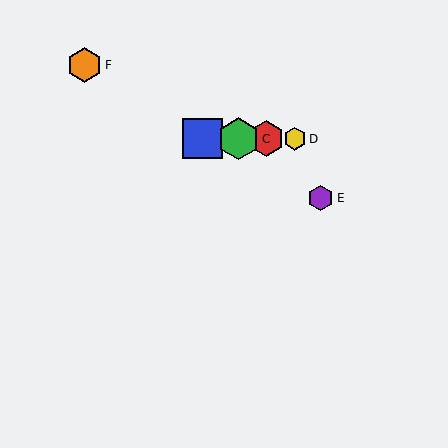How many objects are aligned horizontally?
4 objects (A, B, C, D) are aligned horizontally.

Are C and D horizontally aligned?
Yes, both are at y≈139.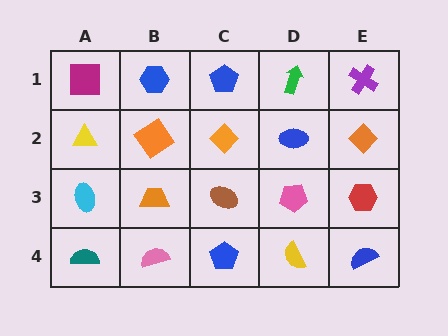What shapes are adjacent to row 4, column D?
A pink pentagon (row 3, column D), a blue pentagon (row 4, column C), a blue semicircle (row 4, column E).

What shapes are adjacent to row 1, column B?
An orange diamond (row 2, column B), a magenta square (row 1, column A), a blue pentagon (row 1, column C).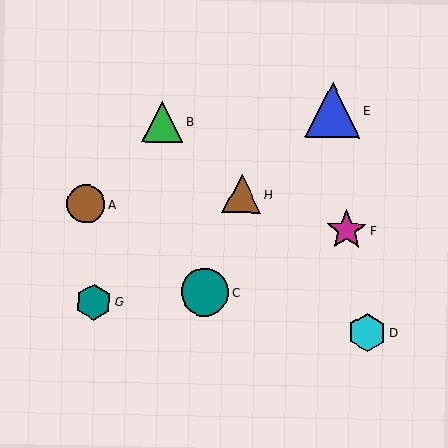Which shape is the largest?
The blue triangle (labeled E) is the largest.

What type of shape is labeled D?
Shape D is a cyan hexagon.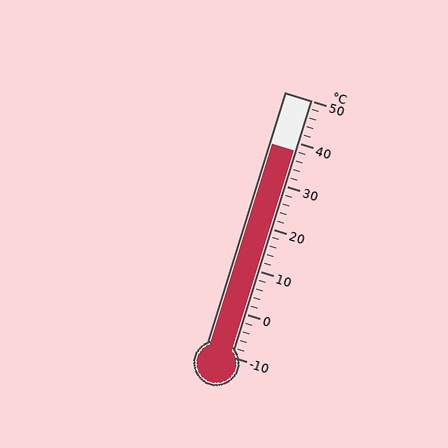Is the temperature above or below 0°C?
The temperature is above 0°C.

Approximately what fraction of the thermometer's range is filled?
The thermometer is filled to approximately 80% of its range.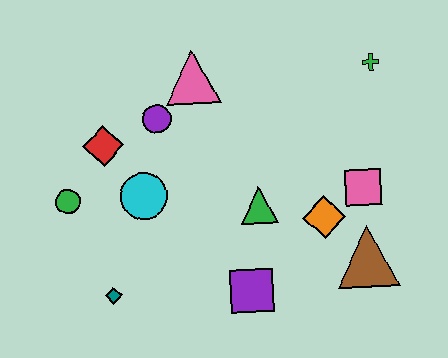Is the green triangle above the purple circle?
No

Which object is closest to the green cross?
The pink square is closest to the green cross.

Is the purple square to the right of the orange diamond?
No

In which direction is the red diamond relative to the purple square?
The red diamond is above the purple square.